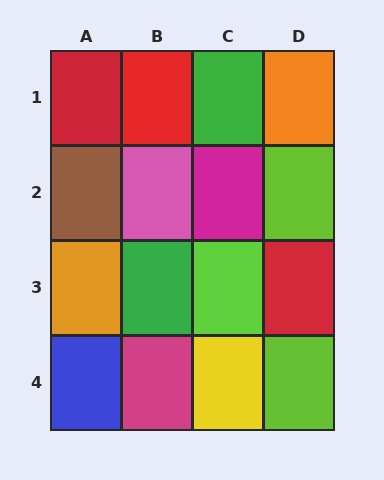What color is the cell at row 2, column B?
Pink.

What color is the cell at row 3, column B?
Green.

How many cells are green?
2 cells are green.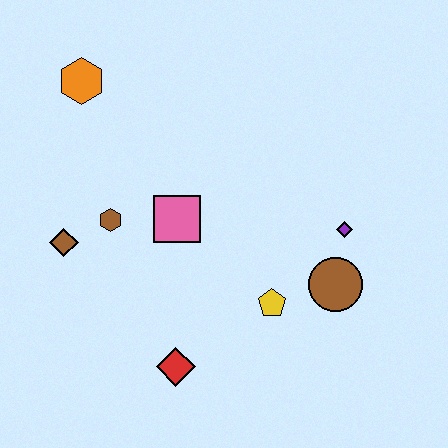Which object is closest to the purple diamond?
The brown circle is closest to the purple diamond.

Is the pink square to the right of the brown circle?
No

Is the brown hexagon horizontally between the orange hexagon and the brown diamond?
No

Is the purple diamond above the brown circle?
Yes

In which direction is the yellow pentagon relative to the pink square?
The yellow pentagon is to the right of the pink square.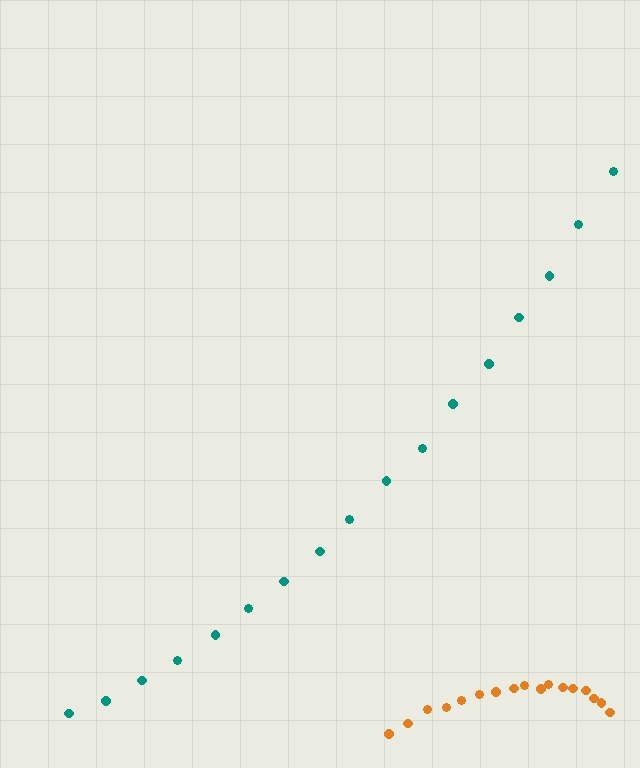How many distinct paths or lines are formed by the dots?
There are 2 distinct paths.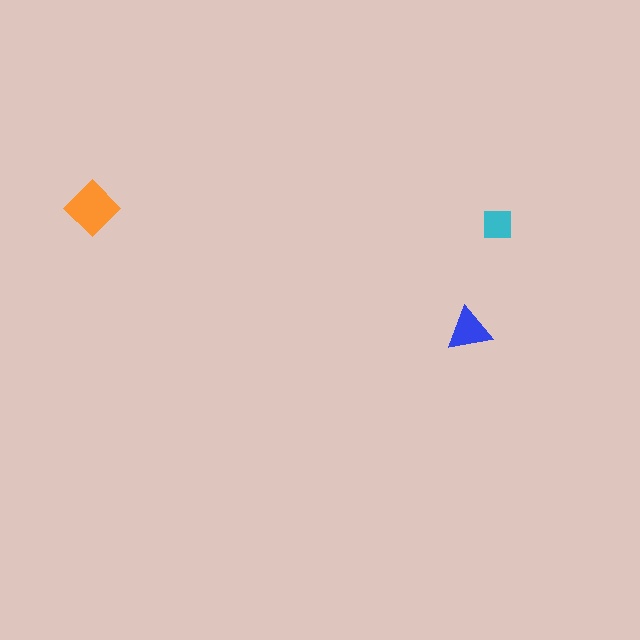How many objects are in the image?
There are 3 objects in the image.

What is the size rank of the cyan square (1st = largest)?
3rd.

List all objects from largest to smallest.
The orange diamond, the blue triangle, the cyan square.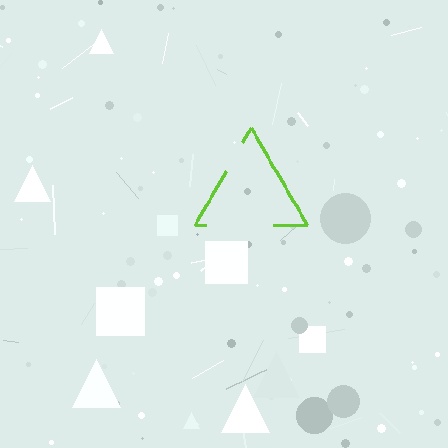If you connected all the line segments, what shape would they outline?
They would outline a triangle.